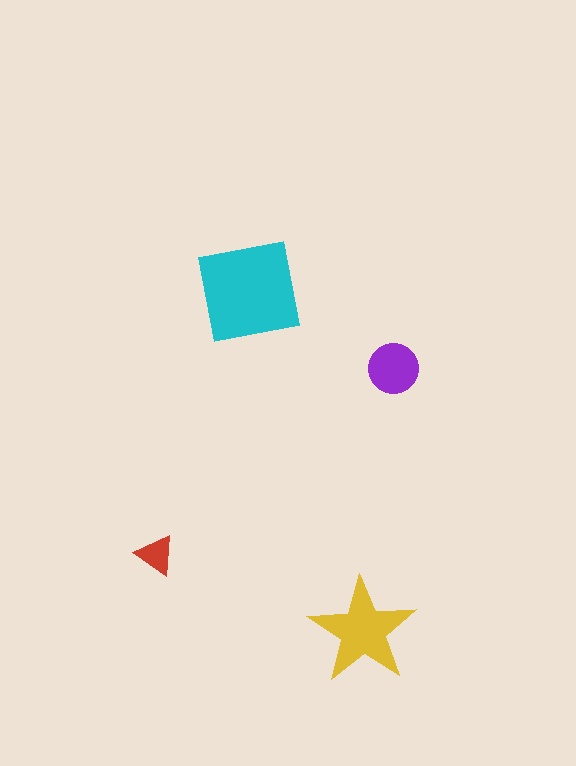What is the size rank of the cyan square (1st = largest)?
1st.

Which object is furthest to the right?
The purple circle is rightmost.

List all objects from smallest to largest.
The red triangle, the purple circle, the yellow star, the cyan square.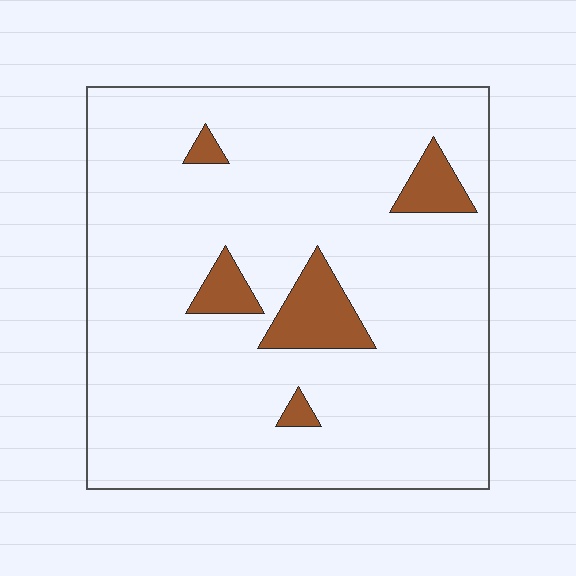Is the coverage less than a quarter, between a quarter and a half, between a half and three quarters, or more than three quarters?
Less than a quarter.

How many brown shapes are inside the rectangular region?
5.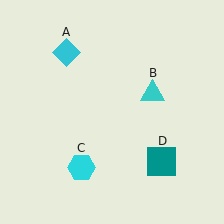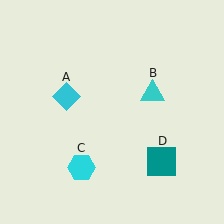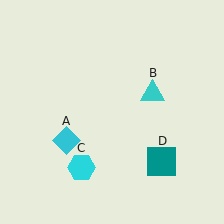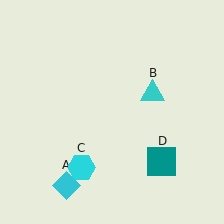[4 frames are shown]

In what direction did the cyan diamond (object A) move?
The cyan diamond (object A) moved down.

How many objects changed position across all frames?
1 object changed position: cyan diamond (object A).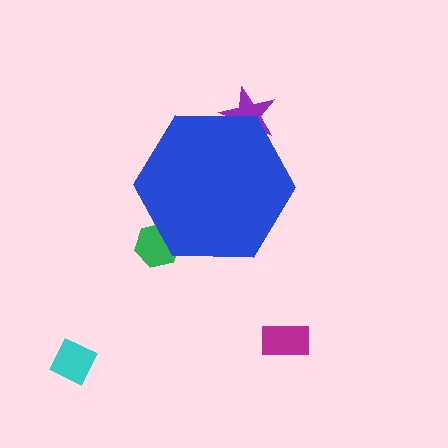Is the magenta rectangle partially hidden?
No, the magenta rectangle is fully visible.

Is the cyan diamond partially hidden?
No, the cyan diamond is fully visible.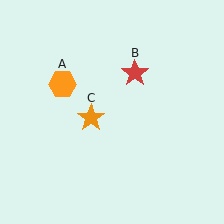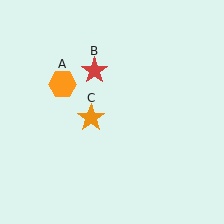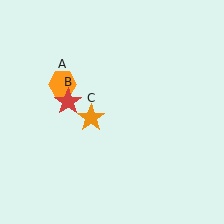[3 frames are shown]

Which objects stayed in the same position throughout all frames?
Orange hexagon (object A) and orange star (object C) remained stationary.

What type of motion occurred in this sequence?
The red star (object B) rotated counterclockwise around the center of the scene.